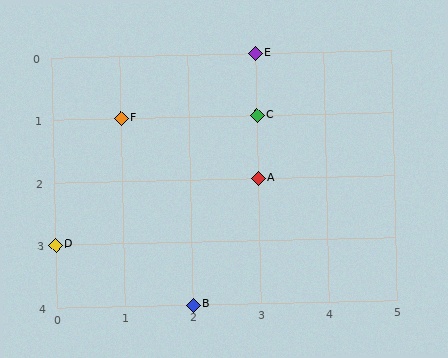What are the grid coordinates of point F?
Point F is at grid coordinates (1, 1).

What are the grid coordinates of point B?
Point B is at grid coordinates (2, 4).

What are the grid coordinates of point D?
Point D is at grid coordinates (0, 3).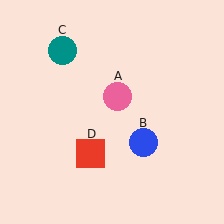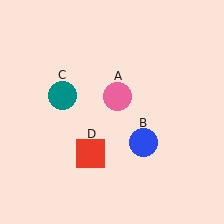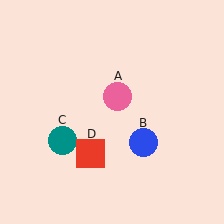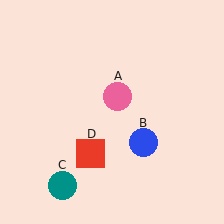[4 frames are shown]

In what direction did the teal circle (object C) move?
The teal circle (object C) moved down.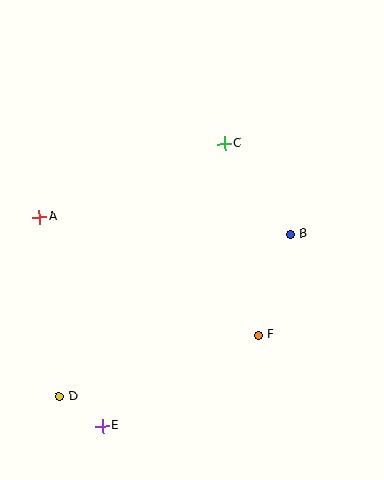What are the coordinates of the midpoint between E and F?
The midpoint between E and F is at (180, 381).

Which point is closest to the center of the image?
Point B at (290, 234) is closest to the center.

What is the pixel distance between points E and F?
The distance between E and F is 180 pixels.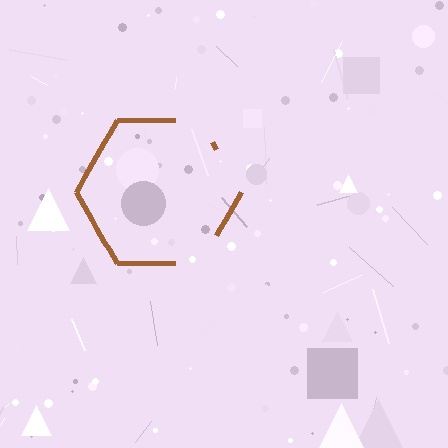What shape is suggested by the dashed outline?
The dashed outline suggests a hexagon.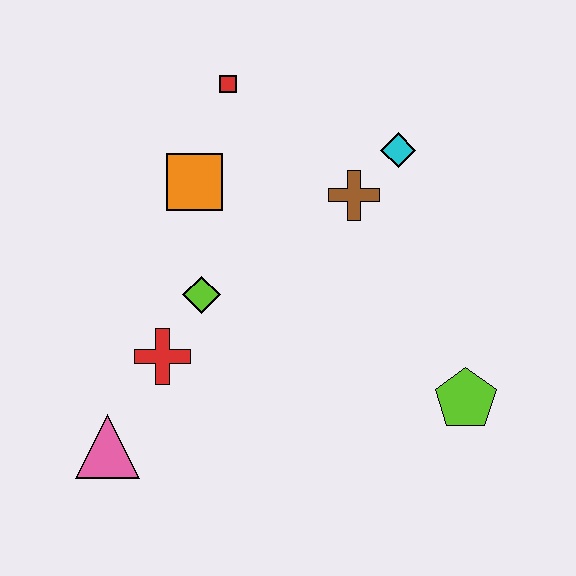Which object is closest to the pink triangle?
The red cross is closest to the pink triangle.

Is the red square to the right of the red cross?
Yes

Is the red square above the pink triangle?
Yes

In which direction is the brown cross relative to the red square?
The brown cross is to the right of the red square.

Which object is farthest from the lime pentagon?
The red square is farthest from the lime pentagon.